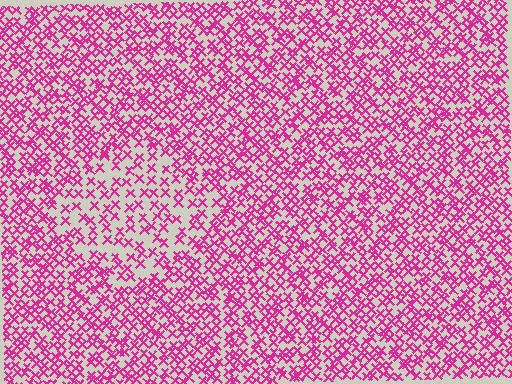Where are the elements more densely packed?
The elements are more densely packed outside the diamond boundary.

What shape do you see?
I see a diamond.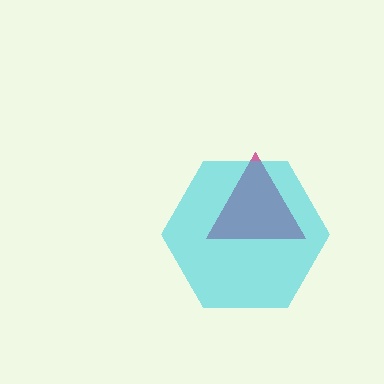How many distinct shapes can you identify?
There are 2 distinct shapes: a magenta triangle, a cyan hexagon.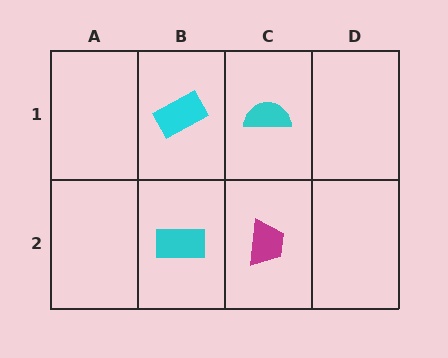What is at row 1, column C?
A cyan semicircle.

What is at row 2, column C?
A magenta trapezoid.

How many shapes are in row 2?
2 shapes.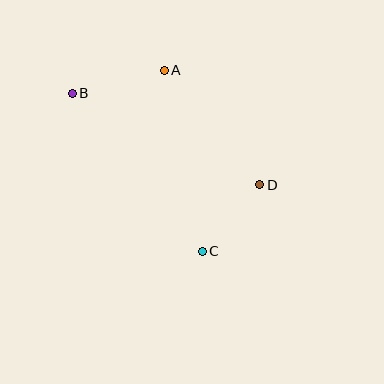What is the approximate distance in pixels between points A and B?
The distance between A and B is approximately 95 pixels.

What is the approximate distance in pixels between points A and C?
The distance between A and C is approximately 185 pixels.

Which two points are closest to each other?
Points C and D are closest to each other.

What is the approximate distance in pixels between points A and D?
The distance between A and D is approximately 149 pixels.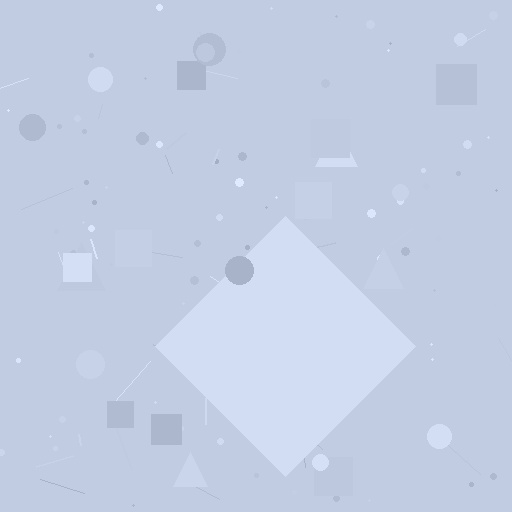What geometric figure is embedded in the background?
A diamond is embedded in the background.